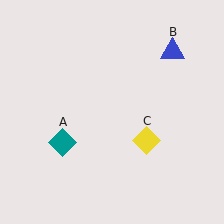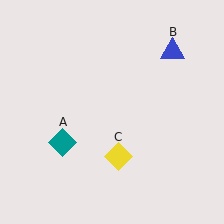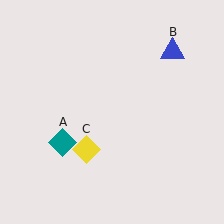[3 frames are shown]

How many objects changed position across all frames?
1 object changed position: yellow diamond (object C).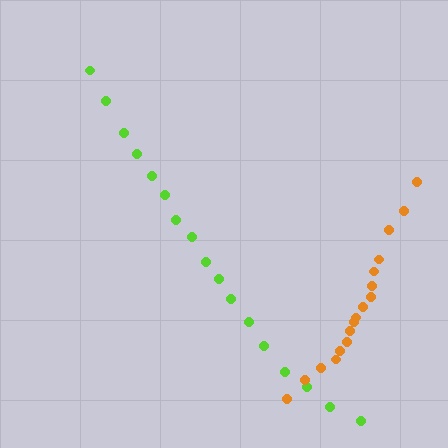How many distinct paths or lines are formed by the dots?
There are 2 distinct paths.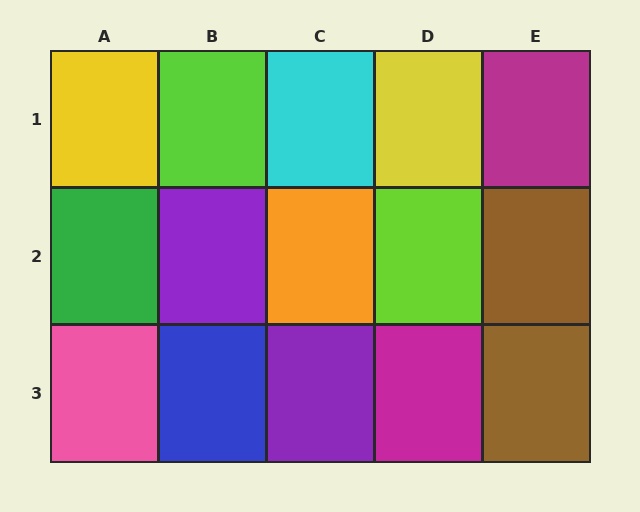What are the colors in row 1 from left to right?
Yellow, lime, cyan, yellow, magenta.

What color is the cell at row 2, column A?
Green.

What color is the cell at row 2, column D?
Lime.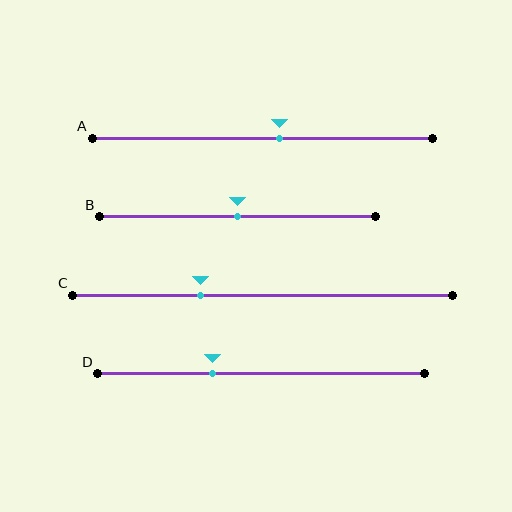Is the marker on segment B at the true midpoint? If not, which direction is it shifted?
Yes, the marker on segment B is at the true midpoint.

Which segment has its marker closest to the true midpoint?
Segment B has its marker closest to the true midpoint.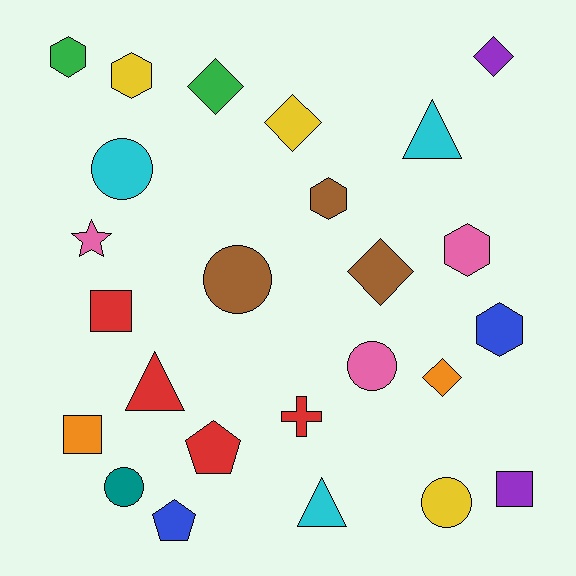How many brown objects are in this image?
There are 3 brown objects.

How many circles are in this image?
There are 5 circles.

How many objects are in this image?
There are 25 objects.